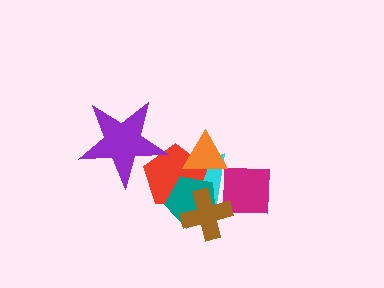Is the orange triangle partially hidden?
Yes, it is partially covered by another shape.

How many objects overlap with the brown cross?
4 objects overlap with the brown cross.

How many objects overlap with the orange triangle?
3 objects overlap with the orange triangle.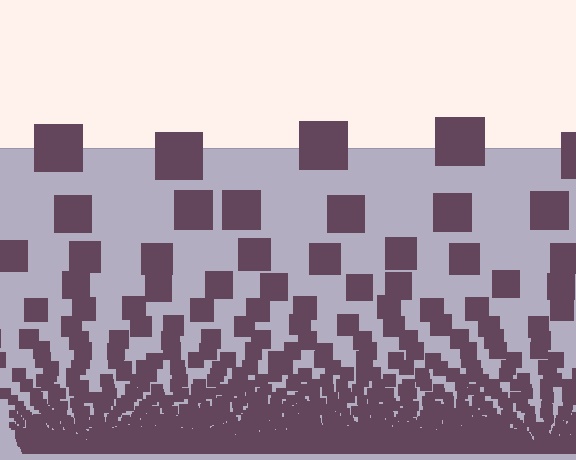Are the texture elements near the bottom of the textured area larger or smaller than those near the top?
Smaller. The gradient is inverted — elements near the bottom are smaller and denser.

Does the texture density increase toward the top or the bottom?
Density increases toward the bottom.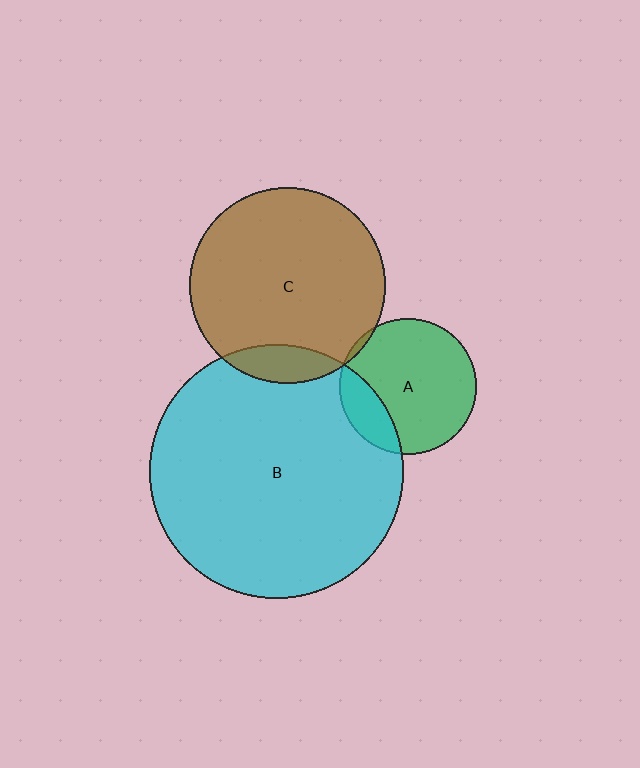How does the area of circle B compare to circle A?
Approximately 3.4 times.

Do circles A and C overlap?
Yes.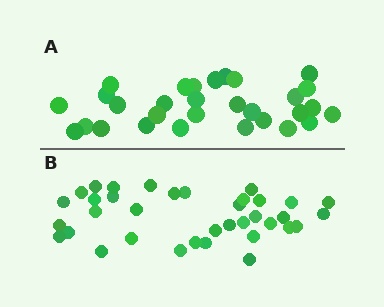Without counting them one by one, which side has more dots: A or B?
Region B (the bottom region) has more dots.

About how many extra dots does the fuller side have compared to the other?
Region B has about 6 more dots than region A.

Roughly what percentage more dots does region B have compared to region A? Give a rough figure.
About 20% more.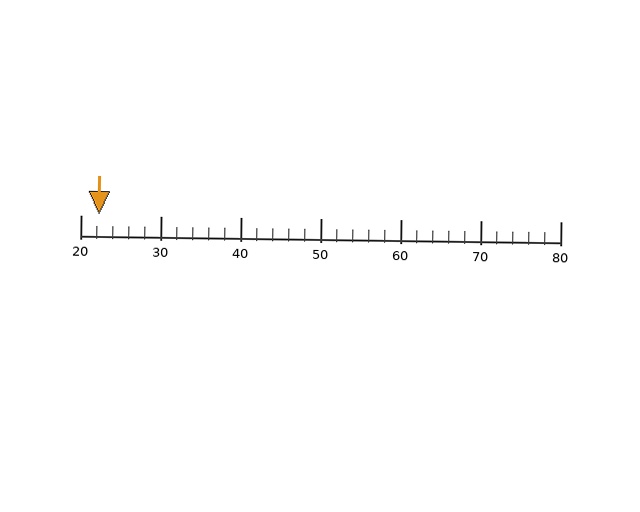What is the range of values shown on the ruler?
The ruler shows values from 20 to 80.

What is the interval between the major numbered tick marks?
The major tick marks are spaced 10 units apart.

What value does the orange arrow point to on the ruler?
The orange arrow points to approximately 22.